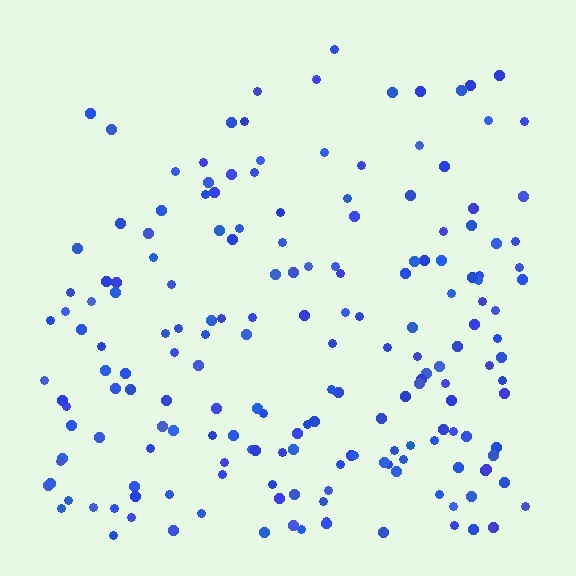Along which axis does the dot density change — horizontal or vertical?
Vertical.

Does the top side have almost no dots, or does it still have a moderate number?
Still a moderate number, just noticeably fewer than the bottom.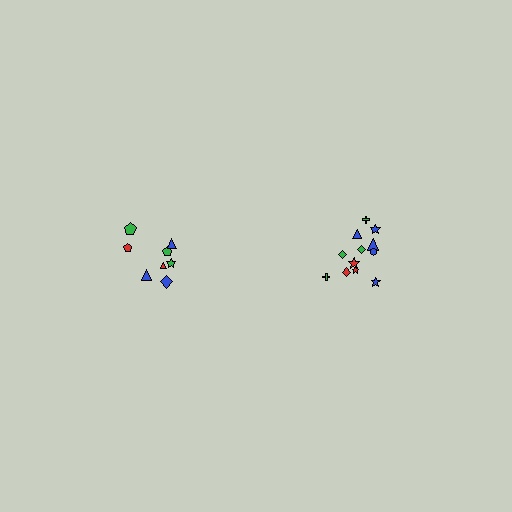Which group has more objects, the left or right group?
The right group.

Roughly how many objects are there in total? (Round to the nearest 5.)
Roughly 20 objects in total.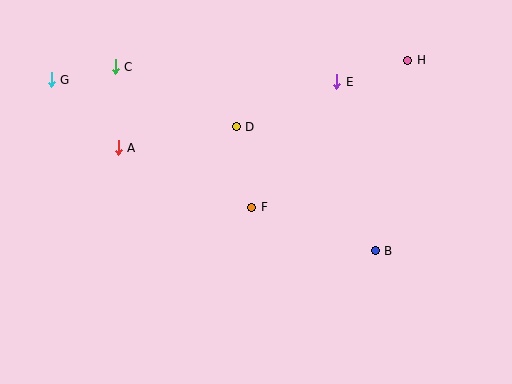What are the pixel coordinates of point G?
Point G is at (51, 80).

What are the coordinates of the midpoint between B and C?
The midpoint between B and C is at (245, 159).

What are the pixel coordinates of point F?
Point F is at (252, 207).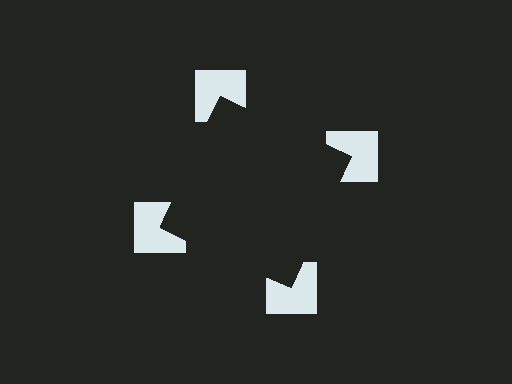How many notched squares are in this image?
There are 4 — one at each vertex of the illusory square.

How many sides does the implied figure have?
4 sides.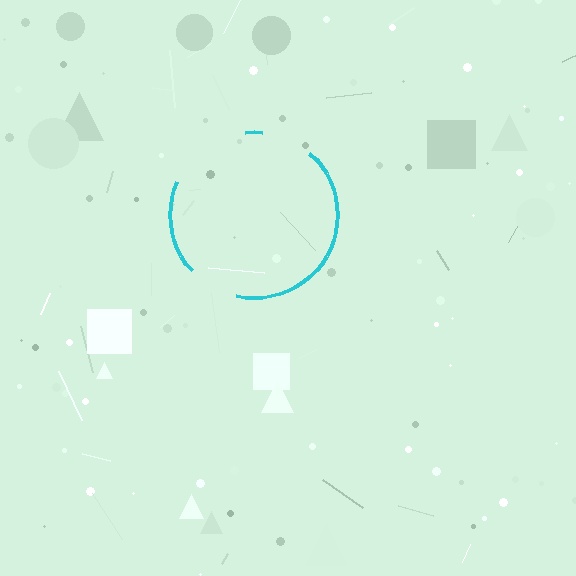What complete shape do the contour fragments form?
The contour fragments form a circle.